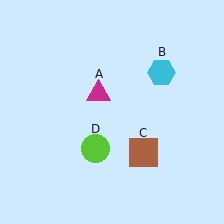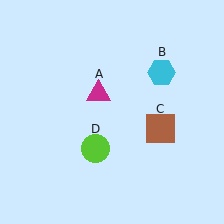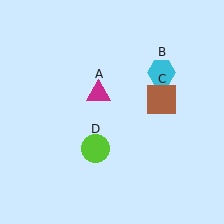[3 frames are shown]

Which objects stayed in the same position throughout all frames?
Magenta triangle (object A) and cyan hexagon (object B) and lime circle (object D) remained stationary.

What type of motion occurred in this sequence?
The brown square (object C) rotated counterclockwise around the center of the scene.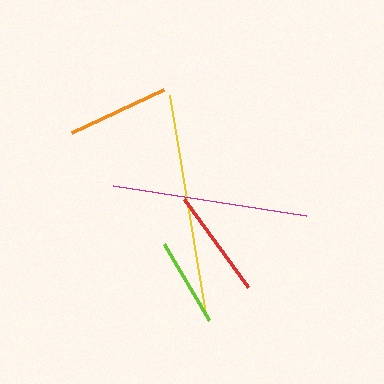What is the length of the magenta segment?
The magenta segment is approximately 196 pixels long.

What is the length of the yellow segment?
The yellow segment is approximately 222 pixels long.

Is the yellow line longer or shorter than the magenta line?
The yellow line is longer than the magenta line.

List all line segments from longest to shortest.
From longest to shortest: yellow, magenta, red, orange, lime.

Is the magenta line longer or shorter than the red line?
The magenta line is longer than the red line.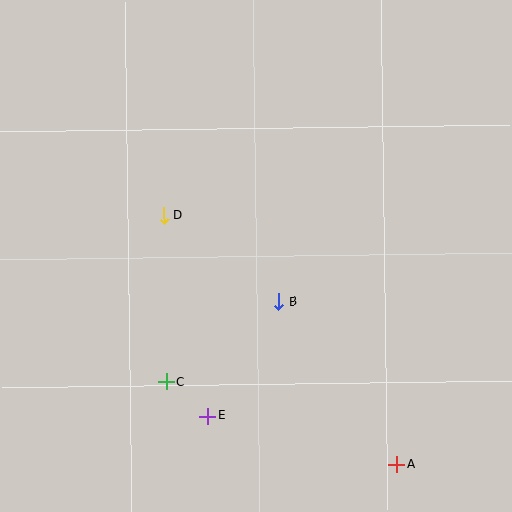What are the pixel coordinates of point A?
Point A is at (396, 465).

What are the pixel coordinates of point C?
Point C is at (166, 382).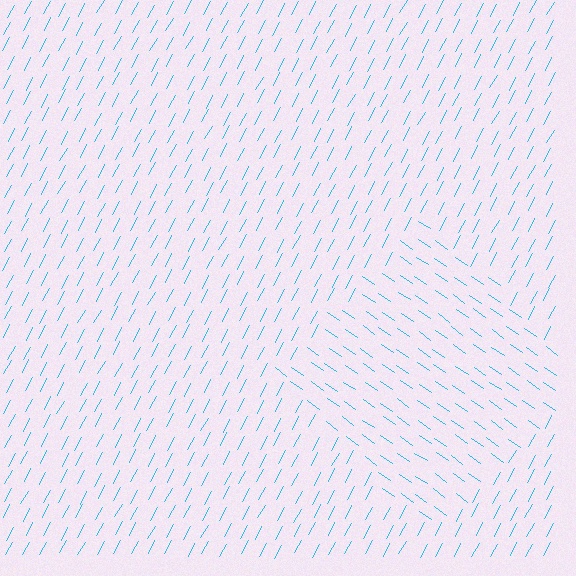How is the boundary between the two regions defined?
The boundary is defined purely by a change in line orientation (approximately 83 degrees difference). All lines are the same color and thickness.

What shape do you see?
I see a diamond.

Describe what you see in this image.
The image is filled with small cyan line segments. A diamond region in the image has lines oriented differently from the surrounding lines, creating a visible texture boundary.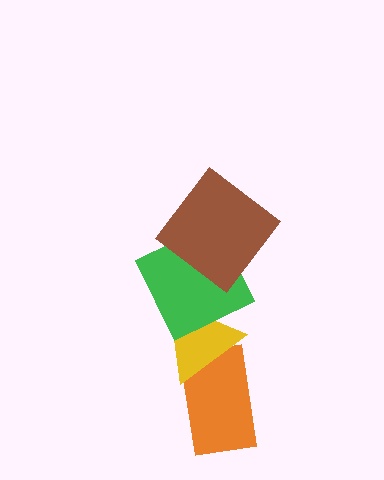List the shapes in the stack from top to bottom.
From top to bottom: the brown diamond, the green square, the yellow triangle, the orange rectangle.